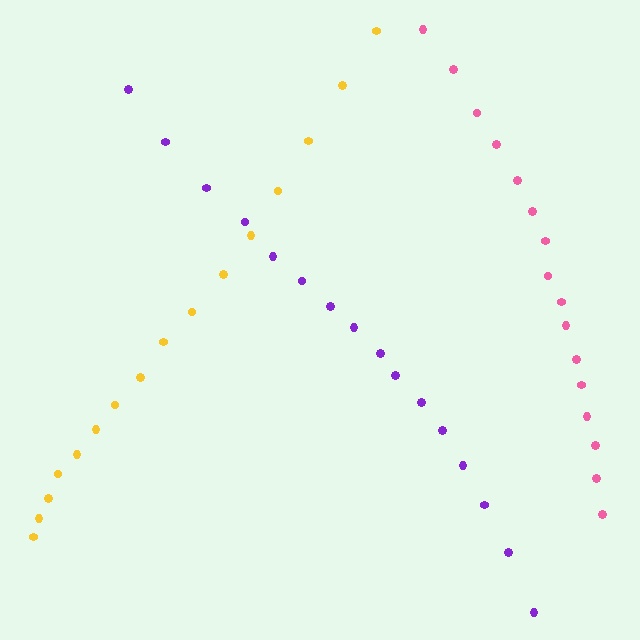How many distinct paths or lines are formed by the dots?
There are 3 distinct paths.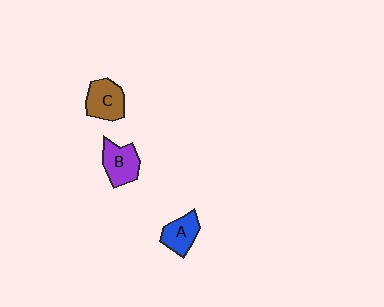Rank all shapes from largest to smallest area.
From largest to smallest: C (brown), B (purple), A (blue).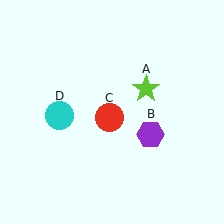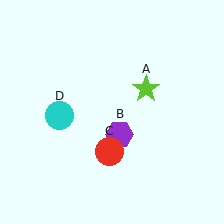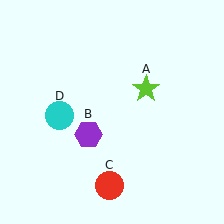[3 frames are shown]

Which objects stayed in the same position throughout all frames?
Lime star (object A) and cyan circle (object D) remained stationary.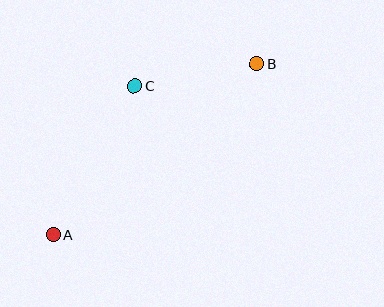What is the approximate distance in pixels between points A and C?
The distance between A and C is approximately 170 pixels.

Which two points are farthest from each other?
Points A and B are farthest from each other.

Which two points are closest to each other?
Points B and C are closest to each other.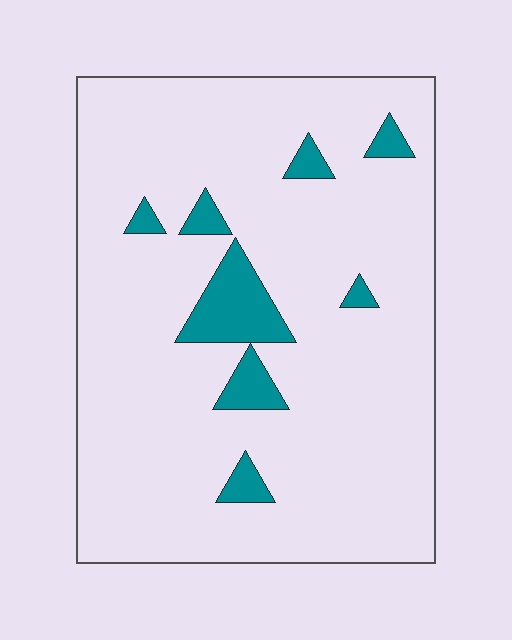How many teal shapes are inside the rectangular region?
8.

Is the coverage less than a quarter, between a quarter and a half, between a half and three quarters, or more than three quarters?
Less than a quarter.